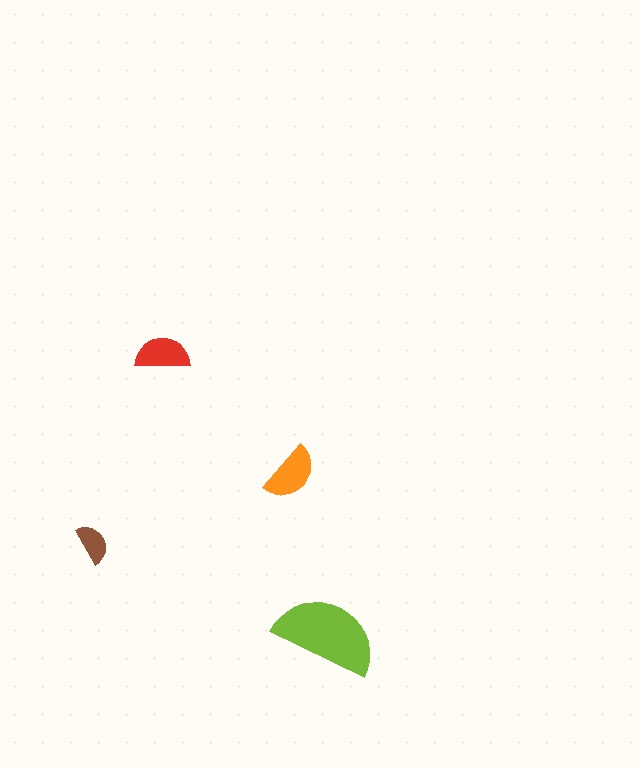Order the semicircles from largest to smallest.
the lime one, the orange one, the red one, the brown one.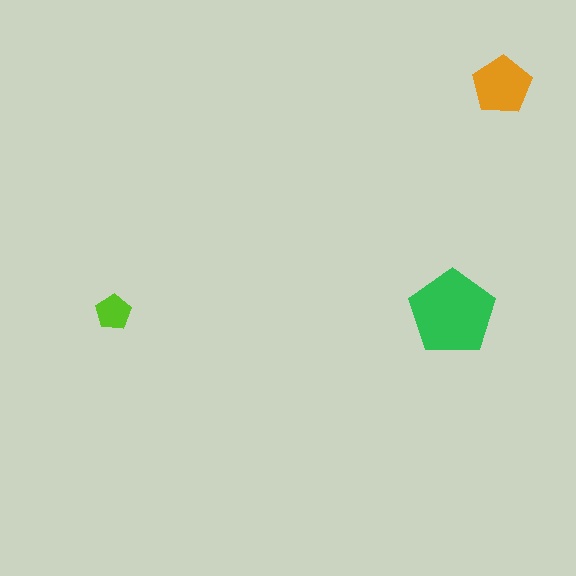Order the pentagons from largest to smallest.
the green one, the orange one, the lime one.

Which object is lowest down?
The green pentagon is bottommost.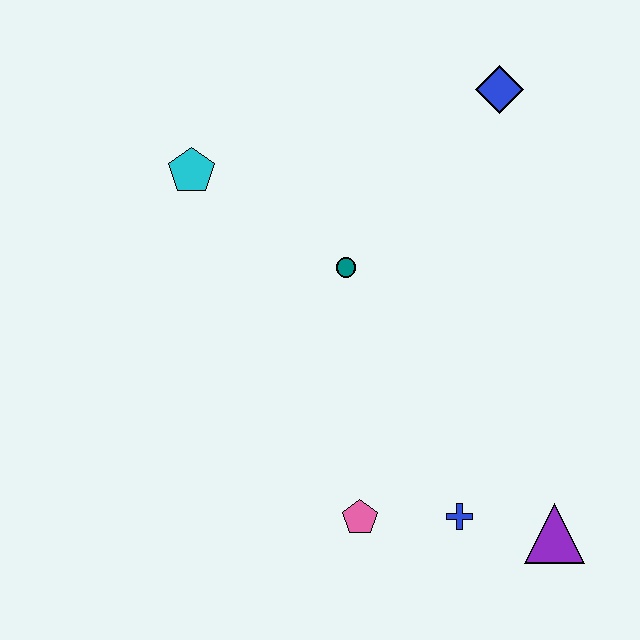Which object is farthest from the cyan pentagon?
The purple triangle is farthest from the cyan pentagon.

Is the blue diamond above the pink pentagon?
Yes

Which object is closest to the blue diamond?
The teal circle is closest to the blue diamond.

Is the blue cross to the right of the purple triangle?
No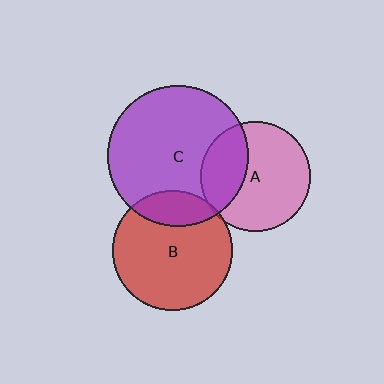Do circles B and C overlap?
Yes.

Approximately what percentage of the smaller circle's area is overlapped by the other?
Approximately 20%.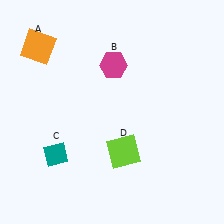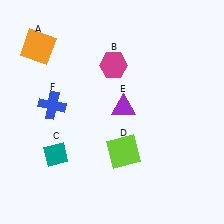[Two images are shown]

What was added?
A purple triangle (E), a blue cross (F) were added in Image 2.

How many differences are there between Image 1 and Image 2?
There are 2 differences between the two images.